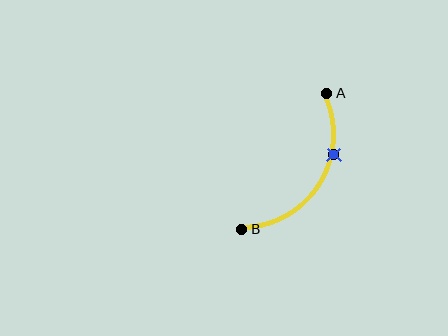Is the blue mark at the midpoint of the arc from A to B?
No. The blue mark lies on the arc but is closer to endpoint A. The arc midpoint would be at the point on the curve equidistant along the arc from both A and B.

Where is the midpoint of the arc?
The arc midpoint is the point on the curve farthest from the straight line joining A and B. It sits to the right of that line.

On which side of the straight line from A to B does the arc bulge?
The arc bulges to the right of the straight line connecting A and B.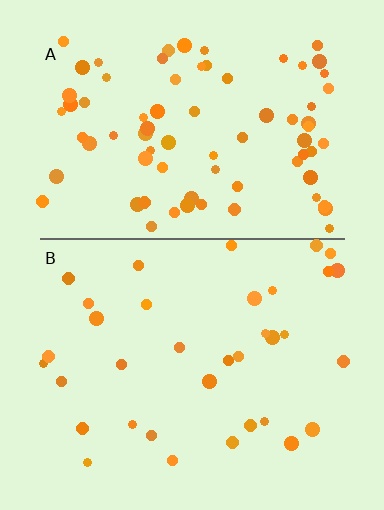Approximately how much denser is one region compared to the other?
Approximately 2.2× — region A over region B.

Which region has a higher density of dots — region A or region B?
A (the top).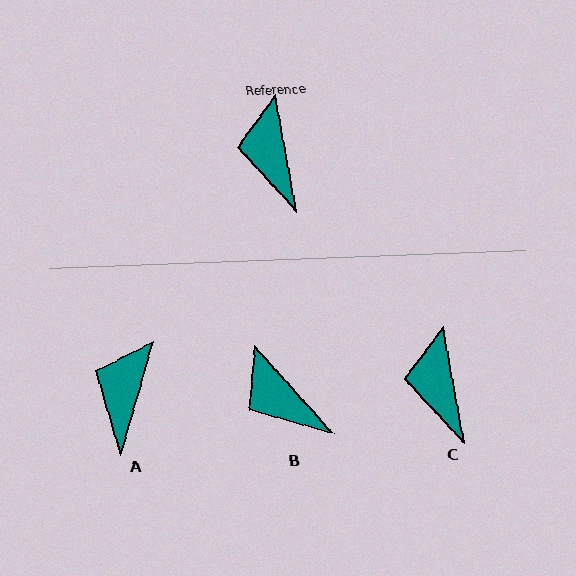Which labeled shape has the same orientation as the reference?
C.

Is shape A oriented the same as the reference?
No, it is off by about 26 degrees.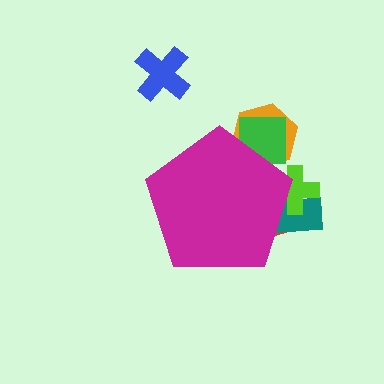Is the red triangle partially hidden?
Yes, the red triangle is partially hidden behind the magenta pentagon.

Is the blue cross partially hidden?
No, the blue cross is fully visible.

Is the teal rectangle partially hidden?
Yes, the teal rectangle is partially hidden behind the magenta pentagon.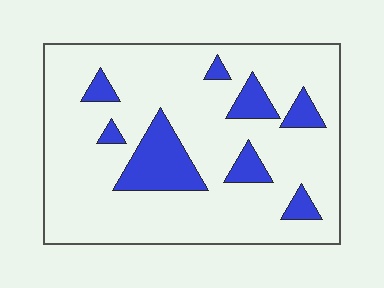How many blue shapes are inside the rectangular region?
8.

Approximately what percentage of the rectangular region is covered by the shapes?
Approximately 15%.